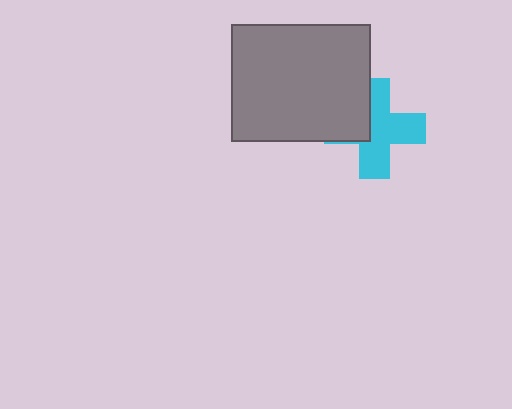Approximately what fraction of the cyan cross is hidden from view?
Roughly 34% of the cyan cross is hidden behind the gray rectangle.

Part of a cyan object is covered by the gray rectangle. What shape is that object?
It is a cross.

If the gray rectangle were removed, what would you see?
You would see the complete cyan cross.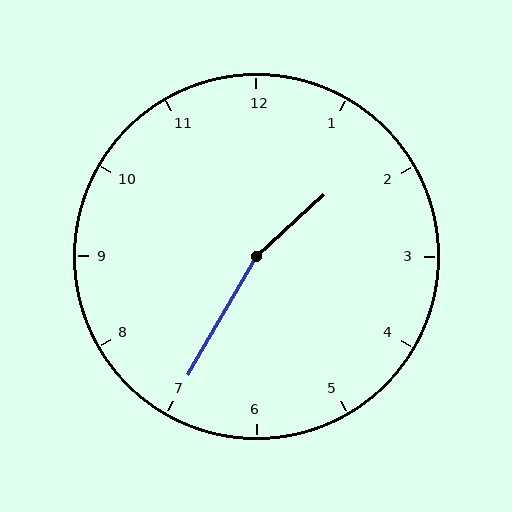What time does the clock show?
1:35.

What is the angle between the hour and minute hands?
Approximately 162 degrees.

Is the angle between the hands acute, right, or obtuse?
It is obtuse.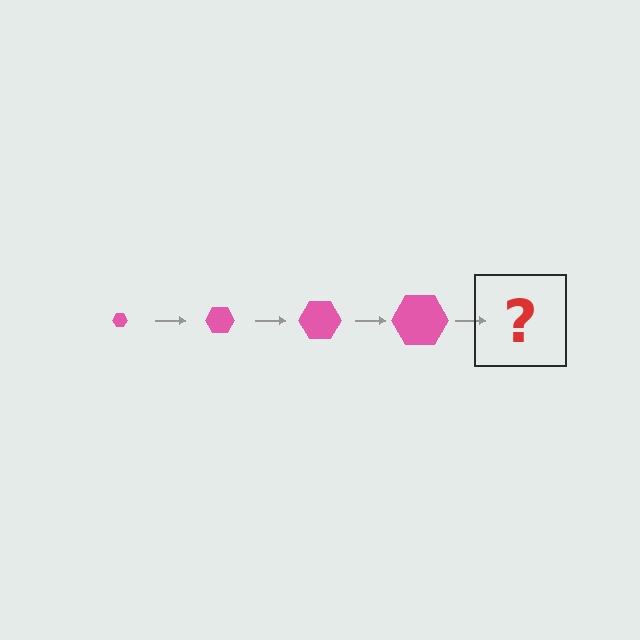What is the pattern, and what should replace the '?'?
The pattern is that the hexagon gets progressively larger each step. The '?' should be a pink hexagon, larger than the previous one.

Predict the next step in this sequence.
The next step is a pink hexagon, larger than the previous one.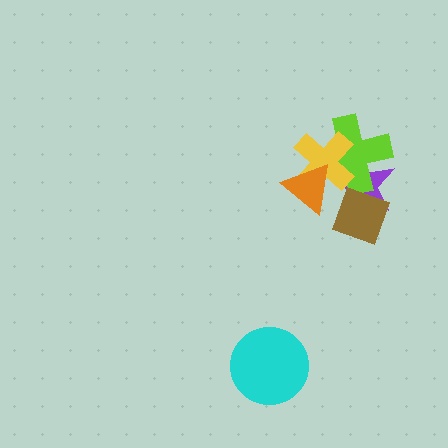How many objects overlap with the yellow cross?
3 objects overlap with the yellow cross.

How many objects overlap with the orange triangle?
3 objects overlap with the orange triangle.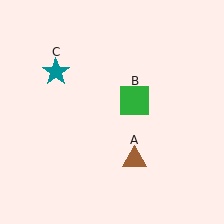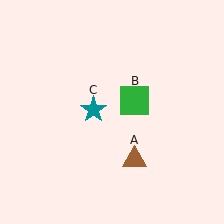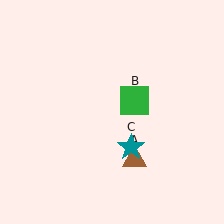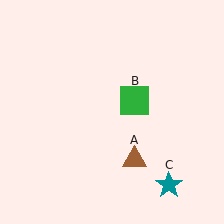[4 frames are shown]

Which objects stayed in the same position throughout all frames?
Brown triangle (object A) and green square (object B) remained stationary.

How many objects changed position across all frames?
1 object changed position: teal star (object C).